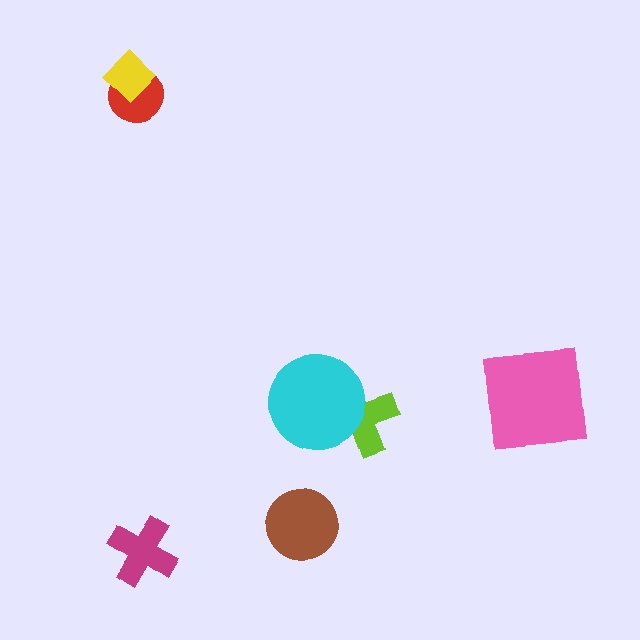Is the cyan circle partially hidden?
No, no other shape covers it.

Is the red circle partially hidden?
Yes, it is partially covered by another shape.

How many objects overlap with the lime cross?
1 object overlaps with the lime cross.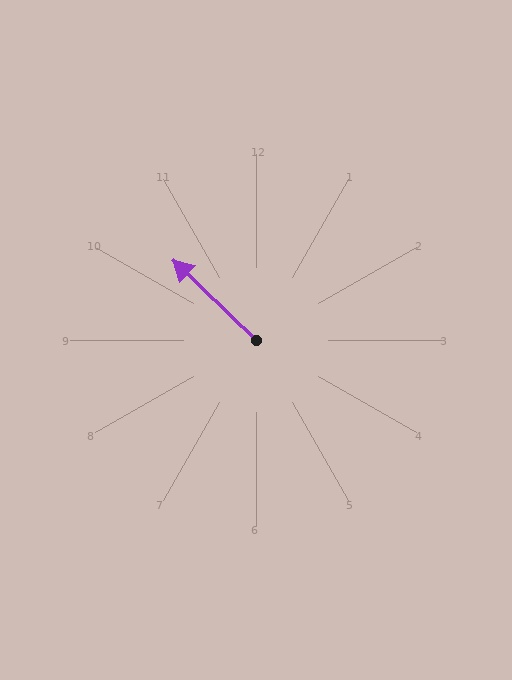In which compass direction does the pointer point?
Northwest.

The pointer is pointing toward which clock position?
Roughly 10 o'clock.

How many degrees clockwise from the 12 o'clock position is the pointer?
Approximately 314 degrees.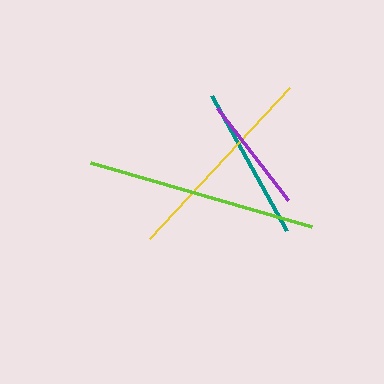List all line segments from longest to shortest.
From longest to shortest: lime, yellow, teal, purple.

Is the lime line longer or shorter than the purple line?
The lime line is longer than the purple line.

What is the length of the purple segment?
The purple segment is approximately 116 pixels long.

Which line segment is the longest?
The lime line is the longest at approximately 230 pixels.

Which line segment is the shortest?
The purple line is the shortest at approximately 116 pixels.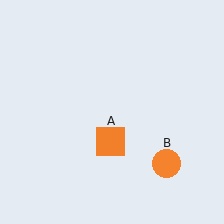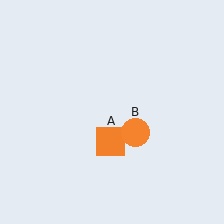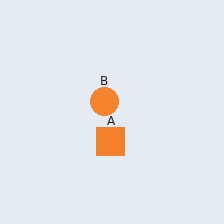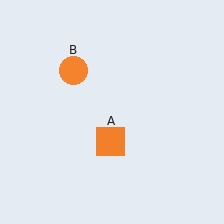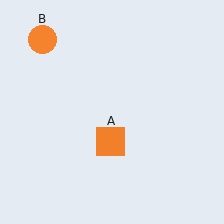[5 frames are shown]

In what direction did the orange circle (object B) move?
The orange circle (object B) moved up and to the left.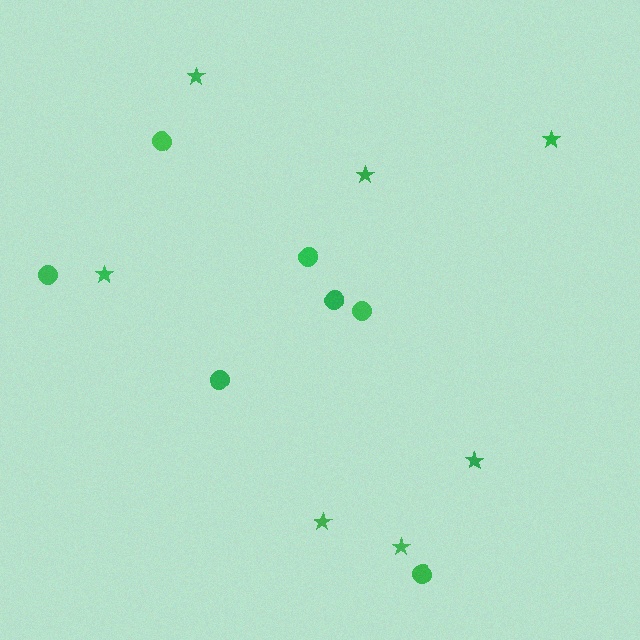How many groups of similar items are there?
There are 2 groups: one group of circles (7) and one group of stars (7).